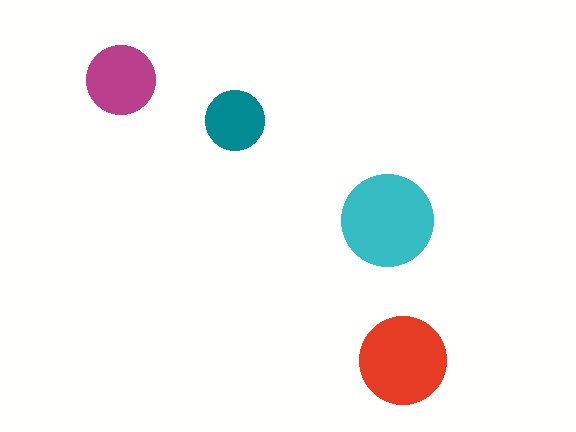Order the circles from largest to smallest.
the cyan one, the red one, the magenta one, the teal one.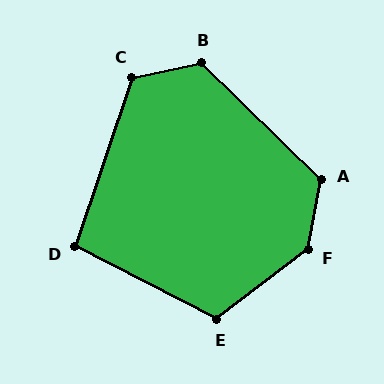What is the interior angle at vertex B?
Approximately 124 degrees (obtuse).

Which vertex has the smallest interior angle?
D, at approximately 99 degrees.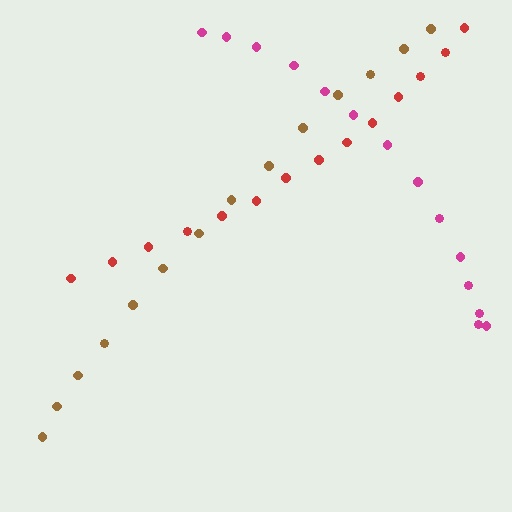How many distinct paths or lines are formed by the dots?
There are 3 distinct paths.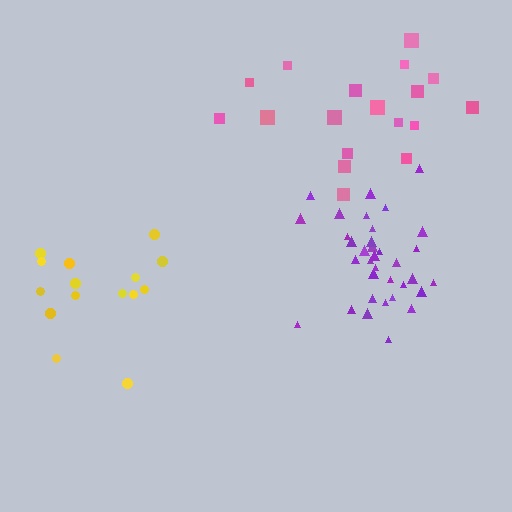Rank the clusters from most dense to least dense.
purple, yellow, pink.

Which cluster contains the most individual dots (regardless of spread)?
Purple (35).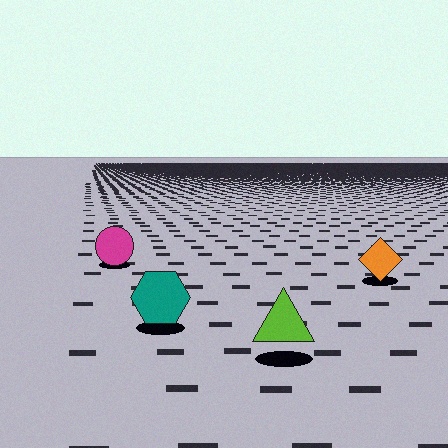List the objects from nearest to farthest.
From nearest to farthest: the lime triangle, the teal hexagon, the orange diamond, the magenta circle.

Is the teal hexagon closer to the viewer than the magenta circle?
Yes. The teal hexagon is closer — you can tell from the texture gradient: the ground texture is coarser near it.